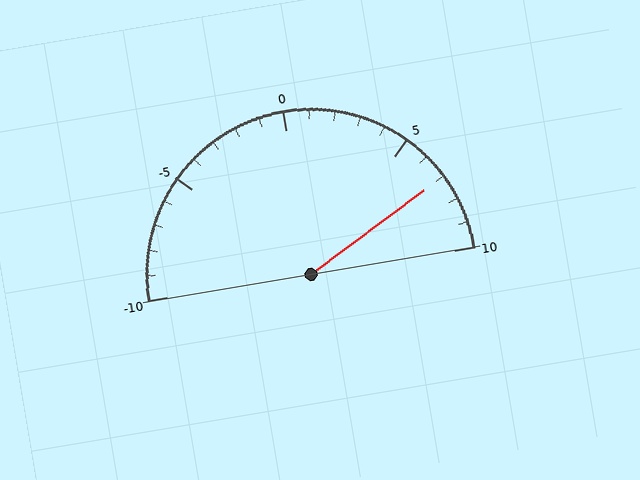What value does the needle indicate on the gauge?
The needle indicates approximately 7.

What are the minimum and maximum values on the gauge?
The gauge ranges from -10 to 10.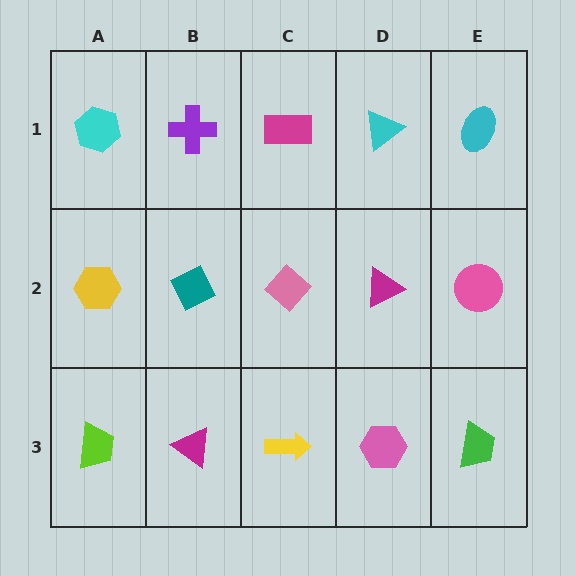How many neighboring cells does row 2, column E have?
3.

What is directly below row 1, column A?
A yellow hexagon.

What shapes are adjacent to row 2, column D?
A cyan triangle (row 1, column D), a pink hexagon (row 3, column D), a pink diamond (row 2, column C), a pink circle (row 2, column E).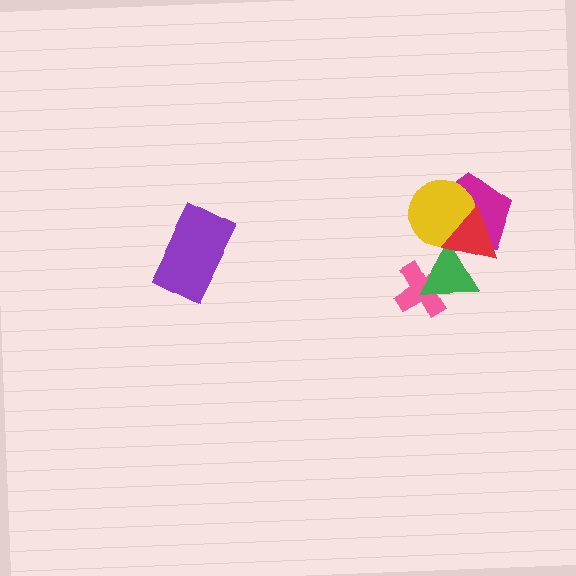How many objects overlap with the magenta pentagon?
3 objects overlap with the magenta pentagon.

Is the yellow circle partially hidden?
Yes, it is partially covered by another shape.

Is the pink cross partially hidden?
Yes, it is partially covered by another shape.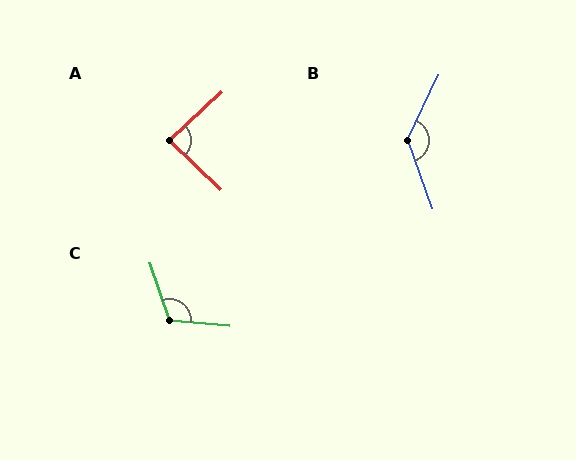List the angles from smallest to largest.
A (87°), C (114°), B (134°).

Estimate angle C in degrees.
Approximately 114 degrees.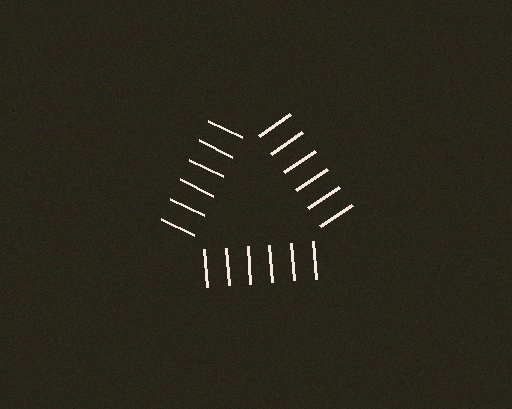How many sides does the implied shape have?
3 sides — the line-ends trace a triangle.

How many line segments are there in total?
18 — 6 along each of the 3 edges.